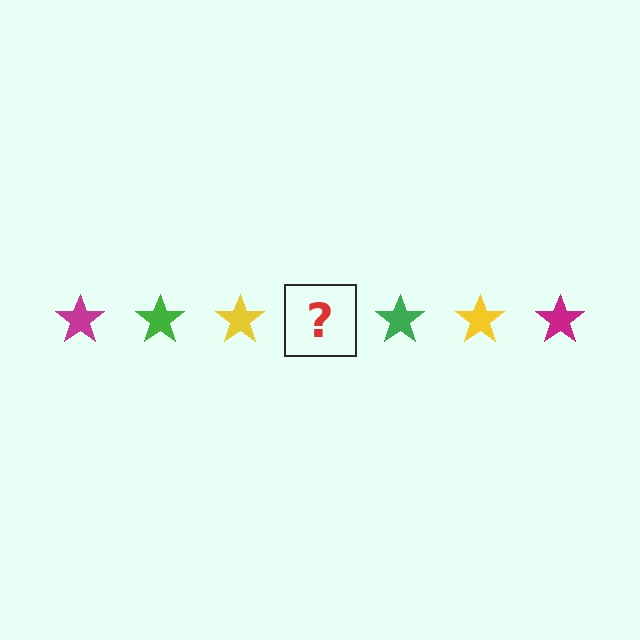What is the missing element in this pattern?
The missing element is a magenta star.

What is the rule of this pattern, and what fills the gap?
The rule is that the pattern cycles through magenta, green, yellow stars. The gap should be filled with a magenta star.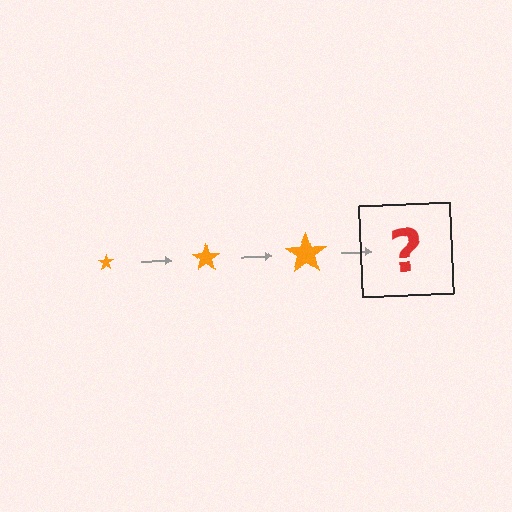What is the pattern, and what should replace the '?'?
The pattern is that the star gets progressively larger each step. The '?' should be an orange star, larger than the previous one.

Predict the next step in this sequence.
The next step is an orange star, larger than the previous one.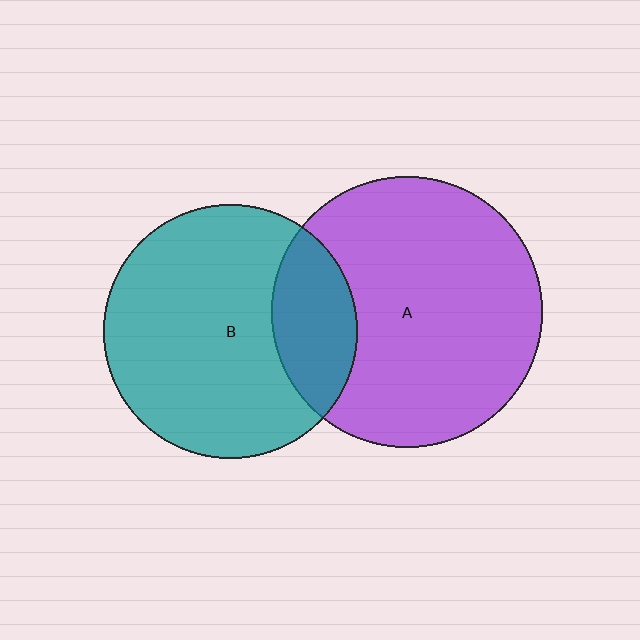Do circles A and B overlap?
Yes.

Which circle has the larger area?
Circle A (purple).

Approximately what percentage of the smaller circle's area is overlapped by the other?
Approximately 20%.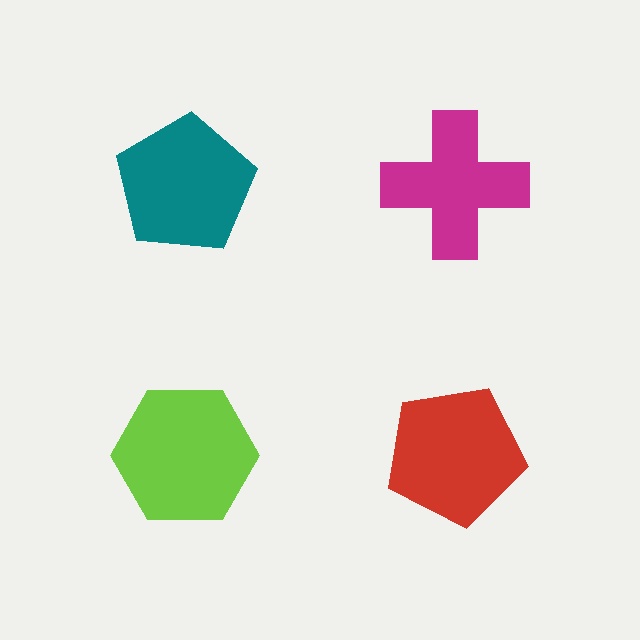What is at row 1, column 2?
A magenta cross.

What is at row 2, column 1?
A lime hexagon.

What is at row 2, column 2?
A red pentagon.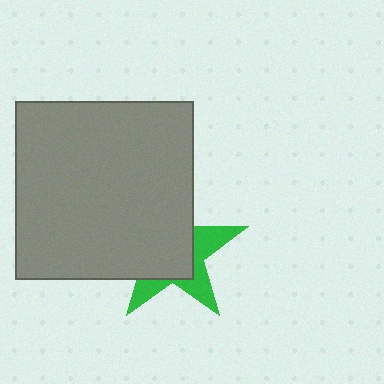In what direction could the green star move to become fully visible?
The green star could move toward the lower-right. That would shift it out from behind the gray square entirely.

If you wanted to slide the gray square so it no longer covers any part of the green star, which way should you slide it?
Slide it toward the upper-left — that is the most direct way to separate the two shapes.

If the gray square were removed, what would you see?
You would see the complete green star.